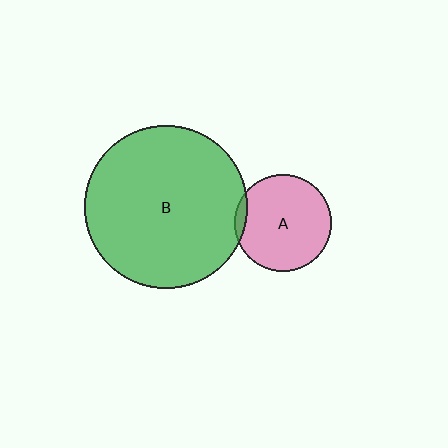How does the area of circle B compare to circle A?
Approximately 2.8 times.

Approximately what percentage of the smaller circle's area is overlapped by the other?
Approximately 5%.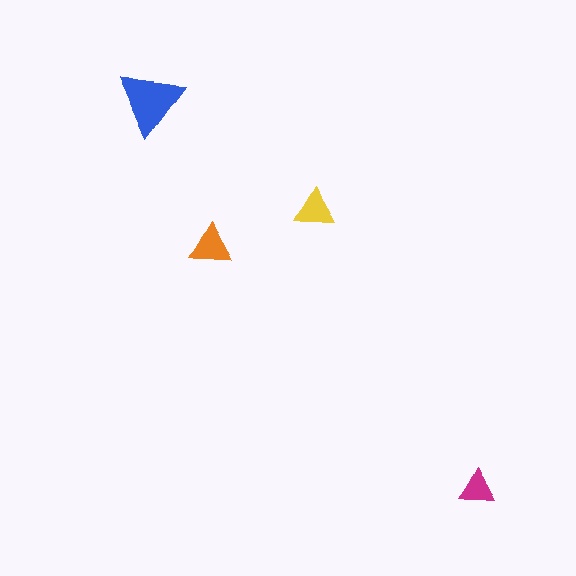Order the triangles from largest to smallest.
the blue one, the orange one, the yellow one, the magenta one.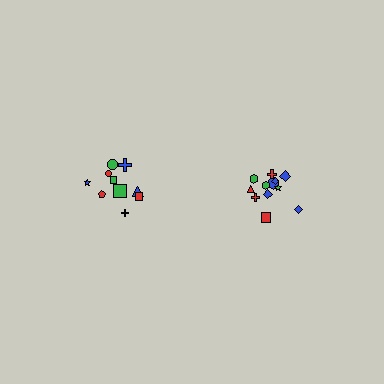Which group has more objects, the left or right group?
The right group.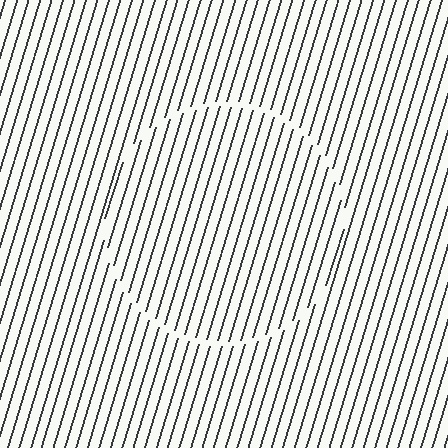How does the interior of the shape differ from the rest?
The interior of the shape contains the same grating, shifted by half a period — the contour is defined by the phase discontinuity where line-ends from the inner and outer gratings abut.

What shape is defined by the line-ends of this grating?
An illusory circle. The interior of the shape contains the same grating, shifted by half a period — the contour is defined by the phase discontinuity where line-ends from the inner and outer gratings abut.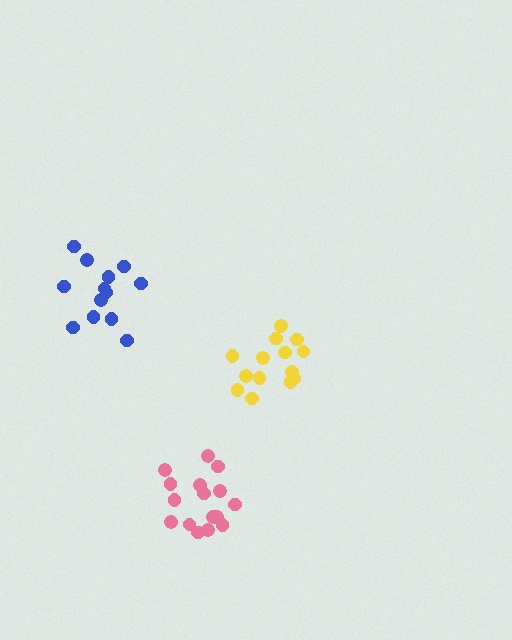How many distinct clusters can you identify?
There are 3 distinct clusters.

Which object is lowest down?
The pink cluster is bottommost.